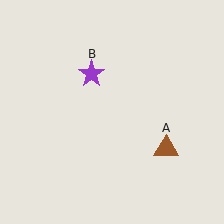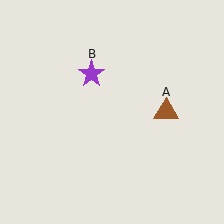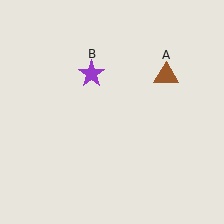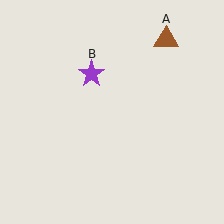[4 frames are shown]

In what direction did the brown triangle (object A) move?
The brown triangle (object A) moved up.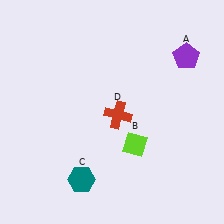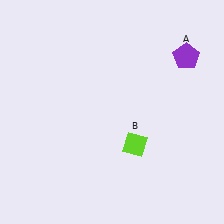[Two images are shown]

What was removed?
The teal hexagon (C), the red cross (D) were removed in Image 2.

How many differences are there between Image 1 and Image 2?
There are 2 differences between the two images.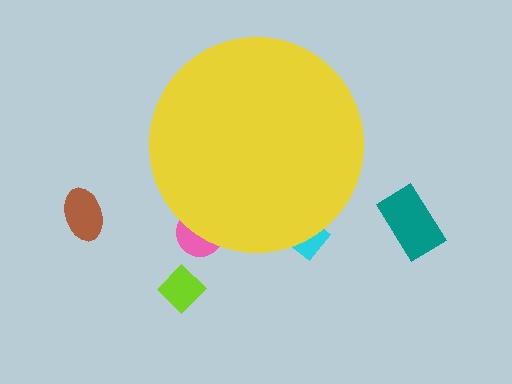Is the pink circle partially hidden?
Yes, the pink circle is partially hidden behind the yellow circle.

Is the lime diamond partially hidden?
No, the lime diamond is fully visible.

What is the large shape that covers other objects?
A yellow circle.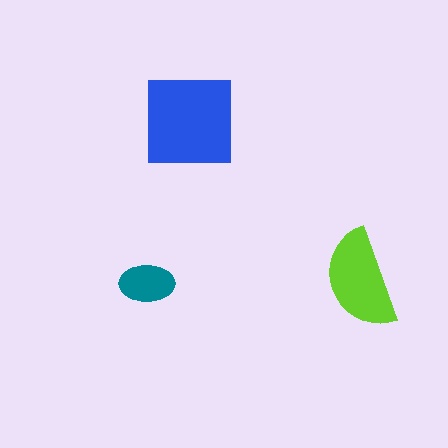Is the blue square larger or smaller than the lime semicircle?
Larger.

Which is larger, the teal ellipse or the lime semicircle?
The lime semicircle.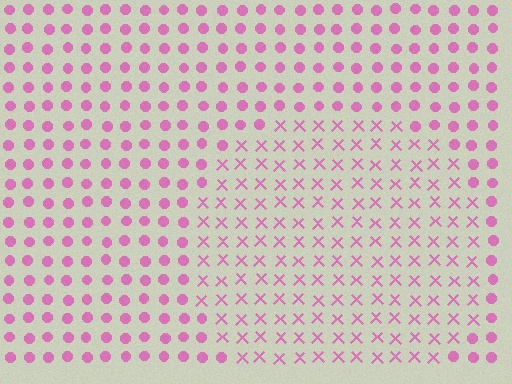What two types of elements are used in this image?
The image uses X marks inside the circle region and circles outside it.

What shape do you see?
I see a circle.